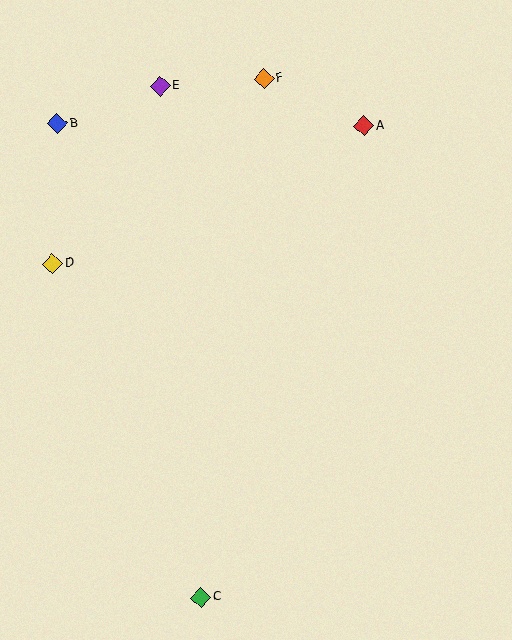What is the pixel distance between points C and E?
The distance between C and E is 513 pixels.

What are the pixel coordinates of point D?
Point D is at (52, 264).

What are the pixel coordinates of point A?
Point A is at (364, 126).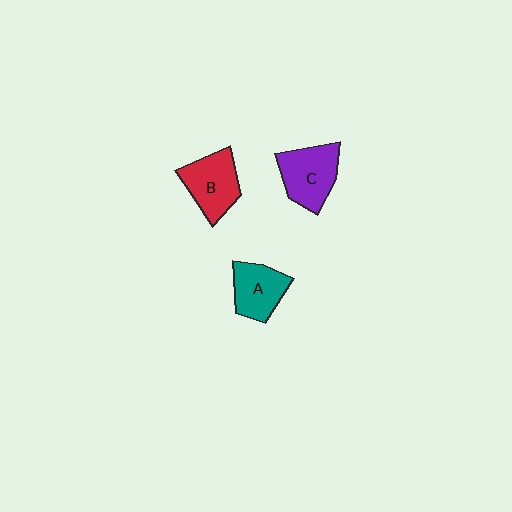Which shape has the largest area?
Shape C (purple).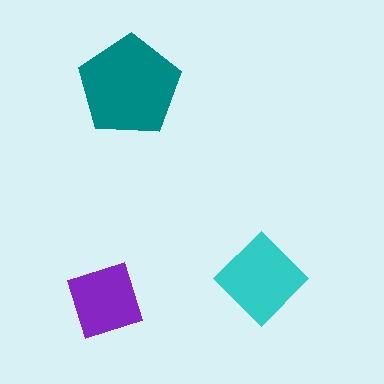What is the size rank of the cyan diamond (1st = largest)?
2nd.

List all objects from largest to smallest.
The teal pentagon, the cyan diamond, the purple square.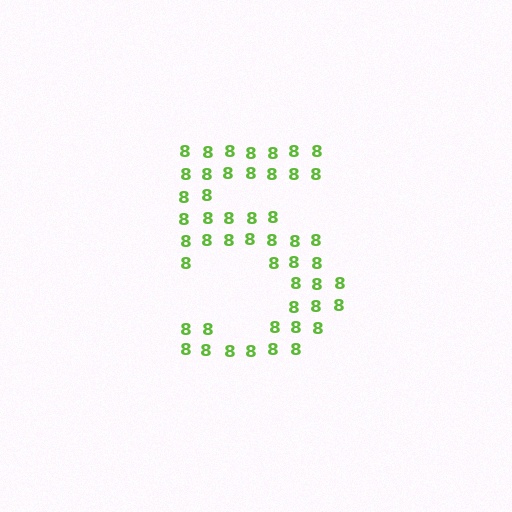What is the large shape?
The large shape is the digit 5.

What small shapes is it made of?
It is made of small digit 8's.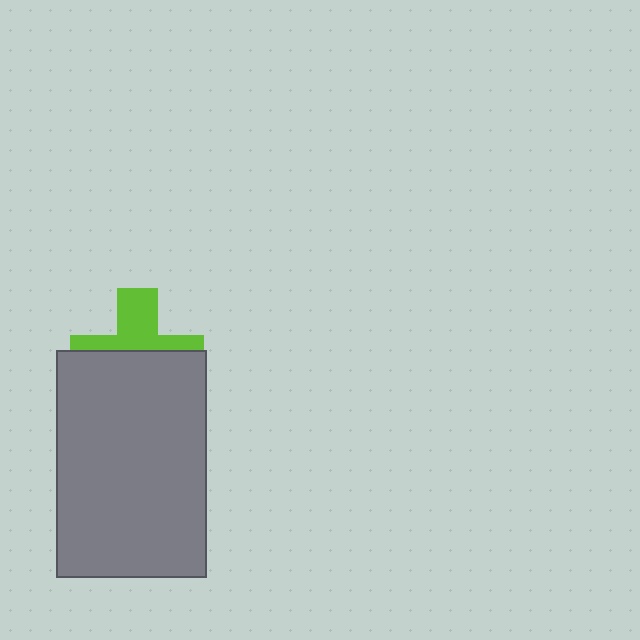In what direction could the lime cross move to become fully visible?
The lime cross could move up. That would shift it out from behind the gray rectangle entirely.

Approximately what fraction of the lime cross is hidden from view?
Roughly 59% of the lime cross is hidden behind the gray rectangle.